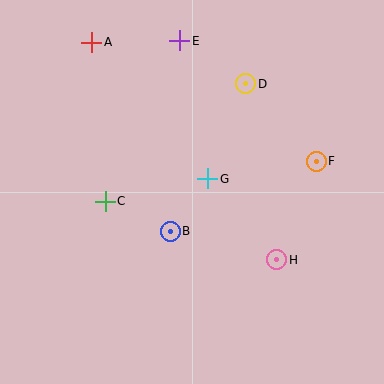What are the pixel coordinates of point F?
Point F is at (316, 161).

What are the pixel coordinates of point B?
Point B is at (170, 231).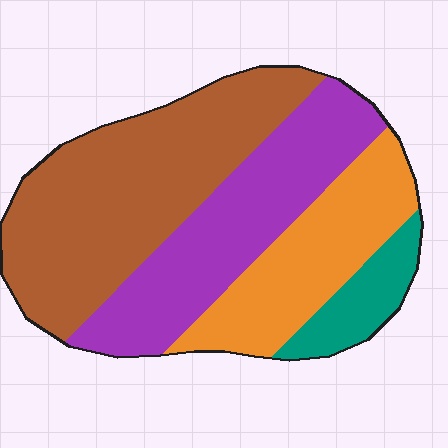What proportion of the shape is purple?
Purple covers roughly 30% of the shape.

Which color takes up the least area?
Teal, at roughly 10%.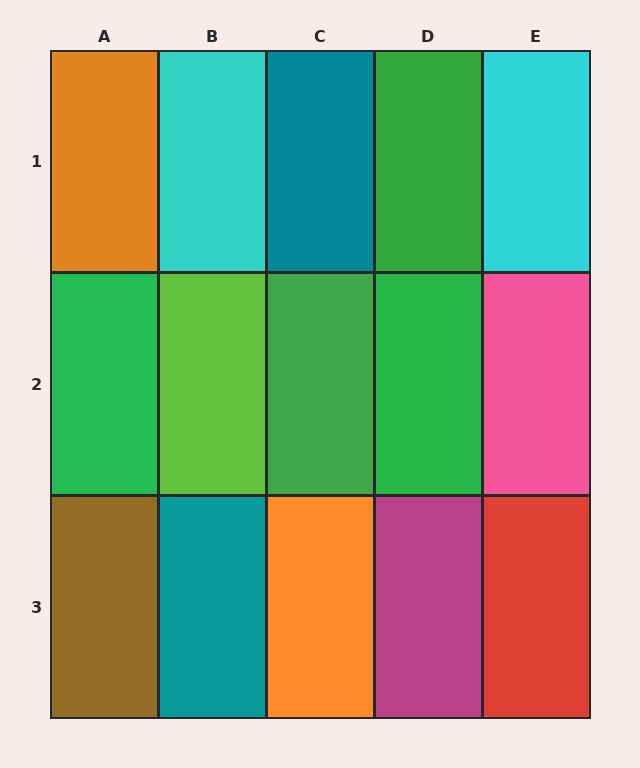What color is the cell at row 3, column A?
Brown.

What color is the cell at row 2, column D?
Green.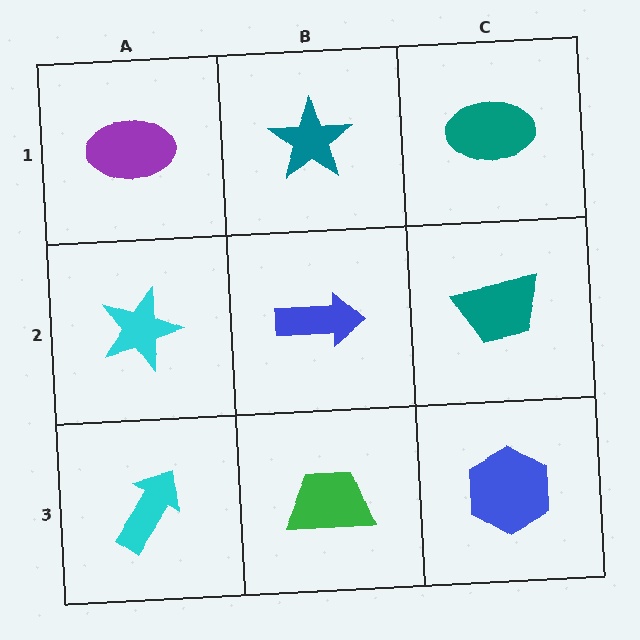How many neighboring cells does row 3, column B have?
3.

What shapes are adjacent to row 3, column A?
A cyan star (row 2, column A), a green trapezoid (row 3, column B).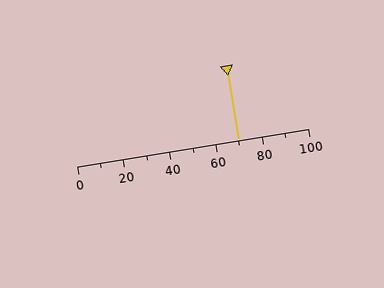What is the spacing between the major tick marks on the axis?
The major ticks are spaced 20 apart.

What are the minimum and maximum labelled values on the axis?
The axis runs from 0 to 100.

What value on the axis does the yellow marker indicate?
The marker indicates approximately 70.